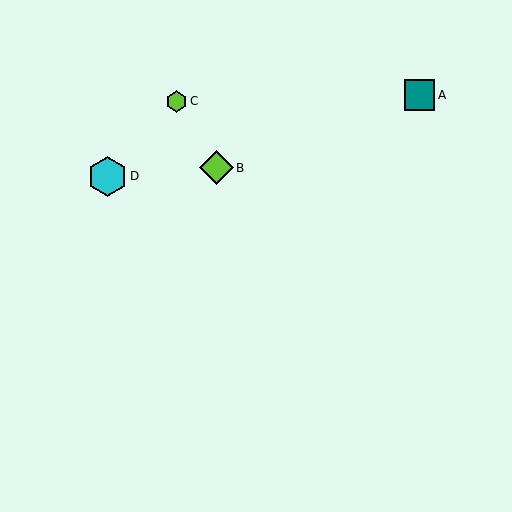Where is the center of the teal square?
The center of the teal square is at (420, 95).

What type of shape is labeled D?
Shape D is a cyan hexagon.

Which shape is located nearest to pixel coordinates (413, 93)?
The teal square (labeled A) at (420, 95) is nearest to that location.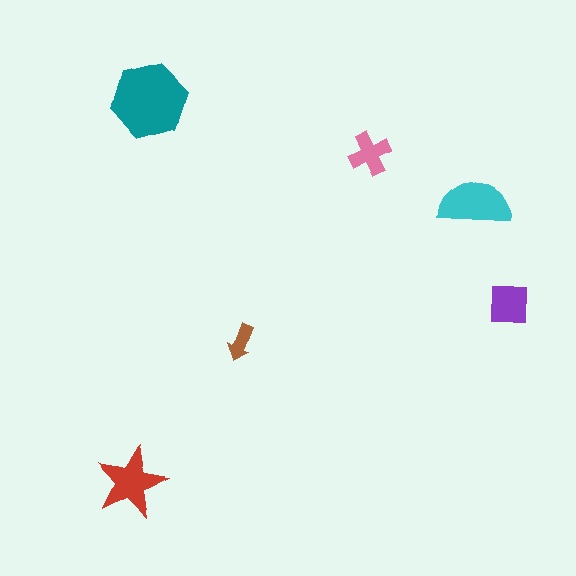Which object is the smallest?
The brown arrow.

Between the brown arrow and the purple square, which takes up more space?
The purple square.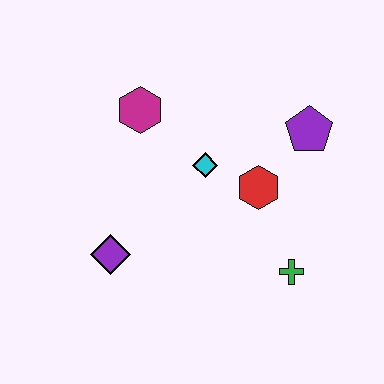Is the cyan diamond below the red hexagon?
No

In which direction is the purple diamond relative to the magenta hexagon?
The purple diamond is below the magenta hexagon.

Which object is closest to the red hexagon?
The cyan diamond is closest to the red hexagon.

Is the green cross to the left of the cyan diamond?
No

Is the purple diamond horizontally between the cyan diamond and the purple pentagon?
No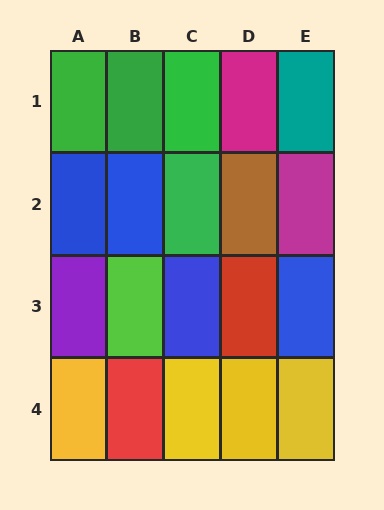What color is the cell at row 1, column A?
Green.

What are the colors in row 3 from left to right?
Purple, lime, blue, red, blue.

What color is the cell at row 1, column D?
Magenta.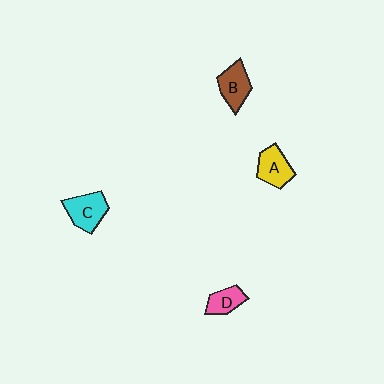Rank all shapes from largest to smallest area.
From largest to smallest: C (cyan), B (brown), A (yellow), D (pink).